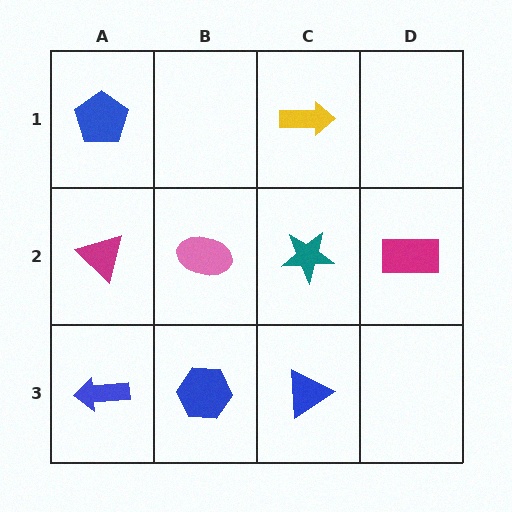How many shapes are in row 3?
3 shapes.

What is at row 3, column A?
A blue arrow.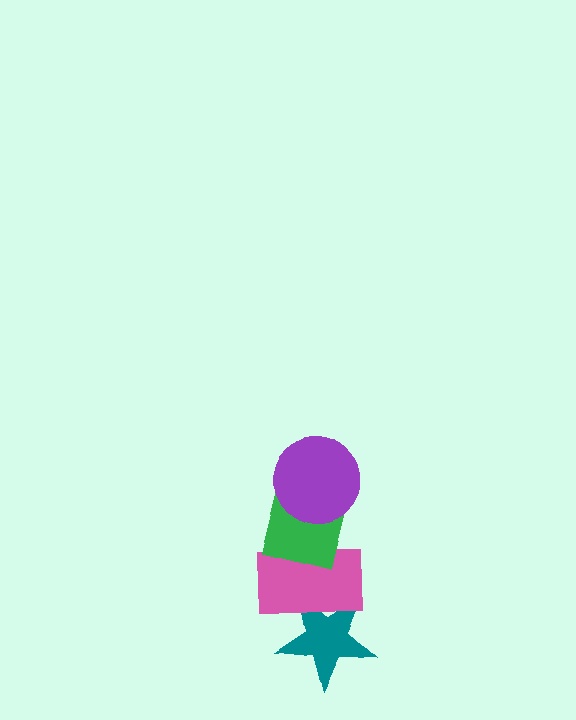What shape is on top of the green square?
The purple circle is on top of the green square.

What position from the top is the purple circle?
The purple circle is 1st from the top.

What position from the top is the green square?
The green square is 2nd from the top.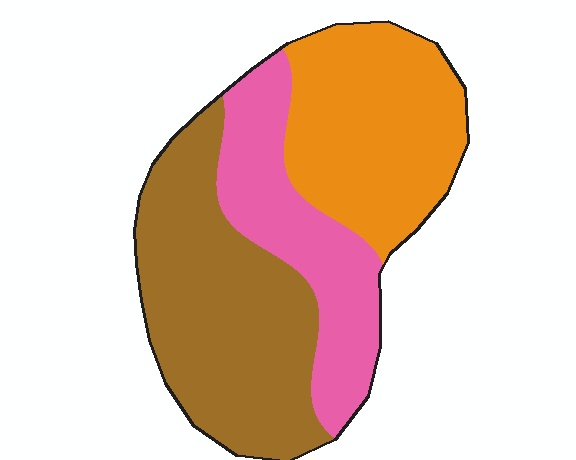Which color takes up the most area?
Brown, at roughly 40%.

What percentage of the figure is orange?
Orange takes up about one third (1/3) of the figure.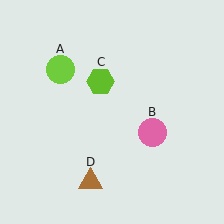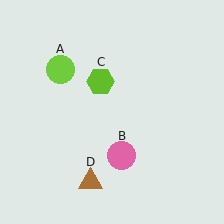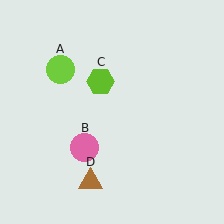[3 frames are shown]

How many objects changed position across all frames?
1 object changed position: pink circle (object B).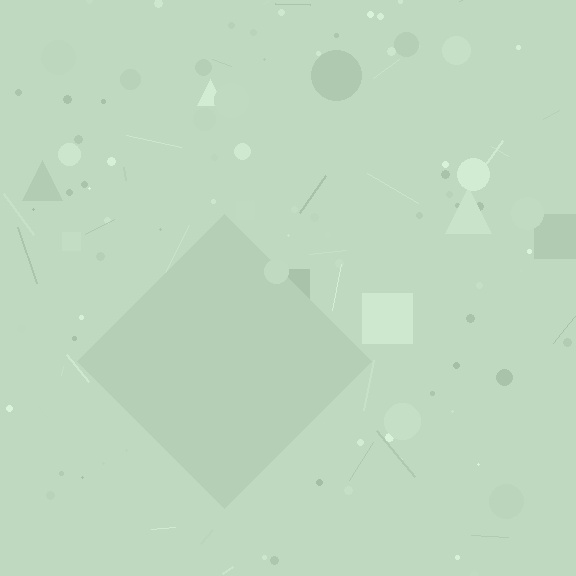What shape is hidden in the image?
A diamond is hidden in the image.